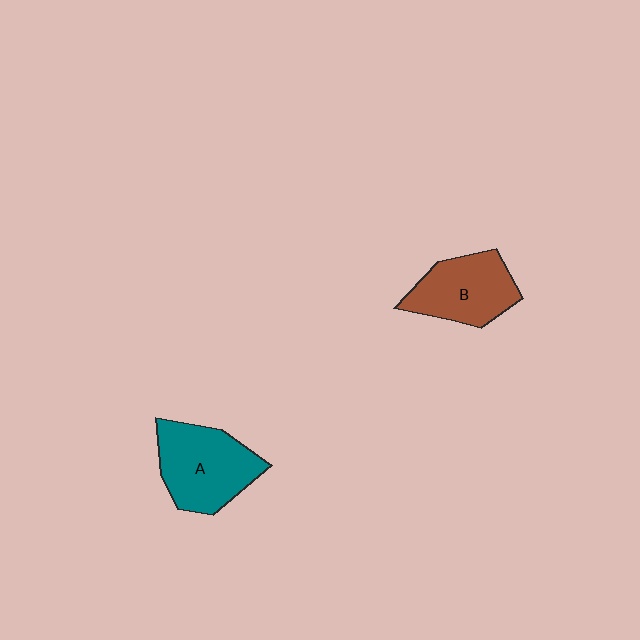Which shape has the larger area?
Shape A (teal).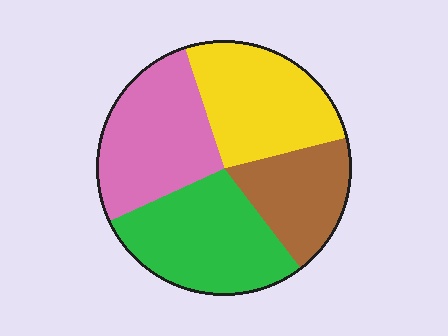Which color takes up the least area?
Brown, at roughly 20%.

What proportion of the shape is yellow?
Yellow takes up between a quarter and a half of the shape.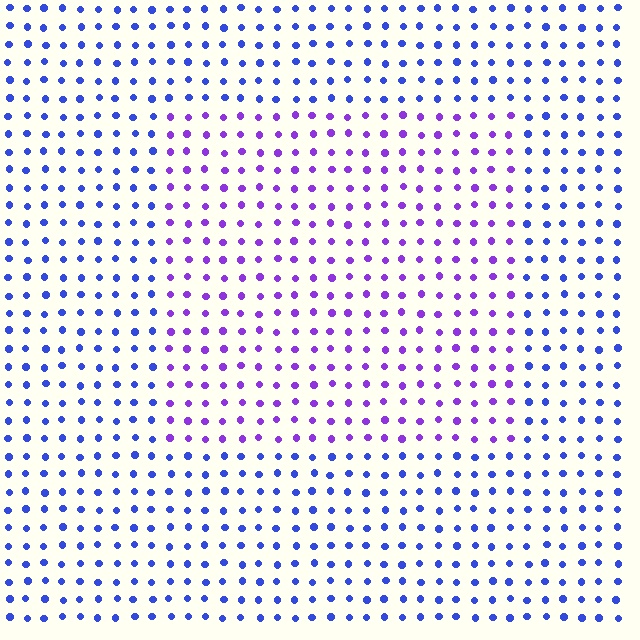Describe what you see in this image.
The image is filled with small blue elements in a uniform arrangement. A rectangle-shaped region is visible where the elements are tinted to a slightly different hue, forming a subtle color boundary.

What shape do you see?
I see a rectangle.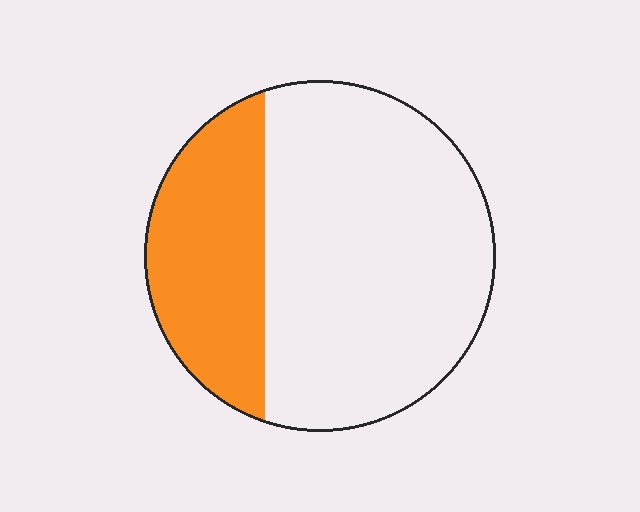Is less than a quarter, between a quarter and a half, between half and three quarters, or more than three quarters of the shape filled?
Between a quarter and a half.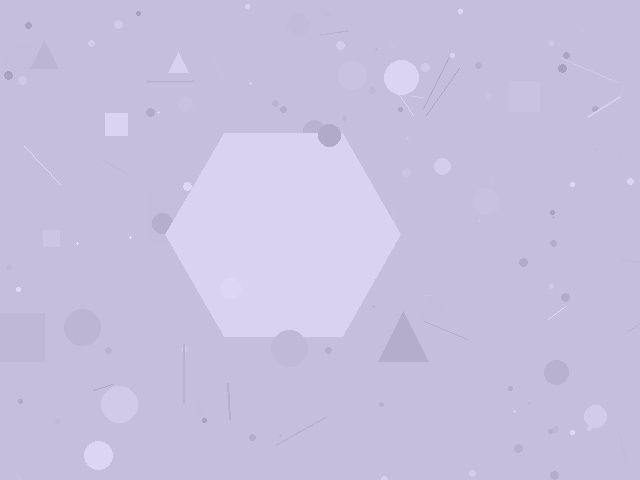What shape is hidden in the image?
A hexagon is hidden in the image.